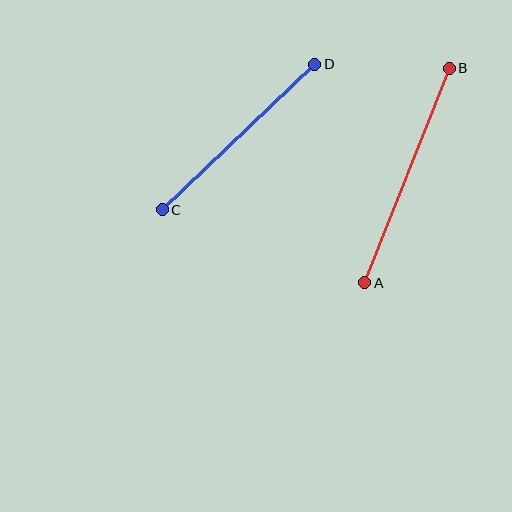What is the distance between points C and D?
The distance is approximately 211 pixels.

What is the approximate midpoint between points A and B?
The midpoint is at approximately (407, 176) pixels.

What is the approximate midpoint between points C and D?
The midpoint is at approximately (239, 137) pixels.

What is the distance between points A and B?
The distance is approximately 231 pixels.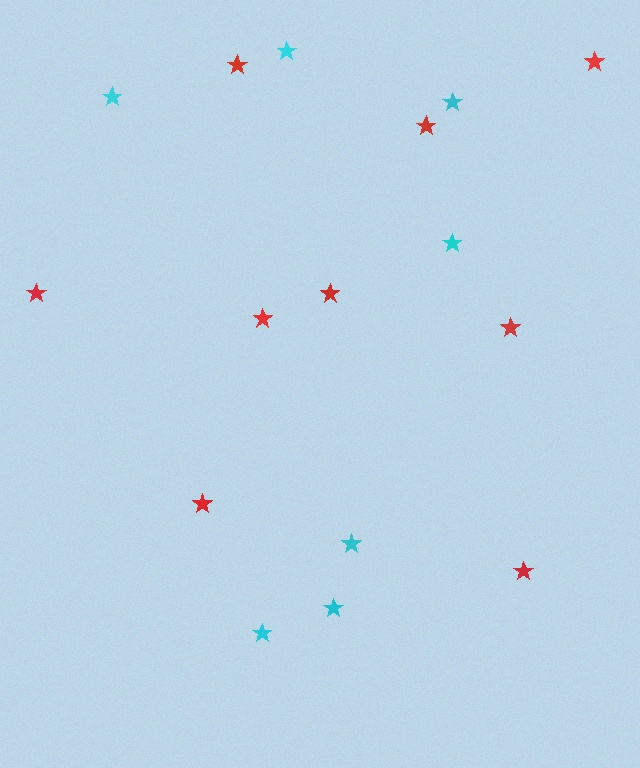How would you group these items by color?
There are 2 groups: one group of cyan stars (7) and one group of red stars (9).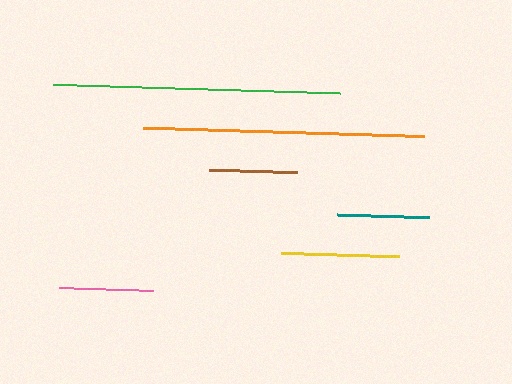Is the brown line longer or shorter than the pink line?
The pink line is longer than the brown line.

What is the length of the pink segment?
The pink segment is approximately 94 pixels long.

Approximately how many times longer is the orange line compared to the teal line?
The orange line is approximately 3.1 times the length of the teal line.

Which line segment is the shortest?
The brown line is the shortest at approximately 89 pixels.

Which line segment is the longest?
The green line is the longest at approximately 287 pixels.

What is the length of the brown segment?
The brown segment is approximately 89 pixels long.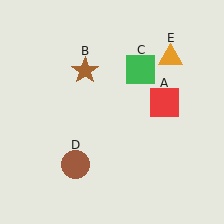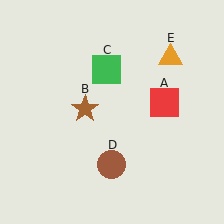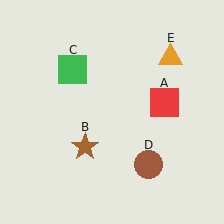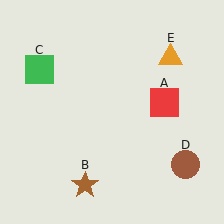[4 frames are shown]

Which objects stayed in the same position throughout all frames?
Red square (object A) and orange triangle (object E) remained stationary.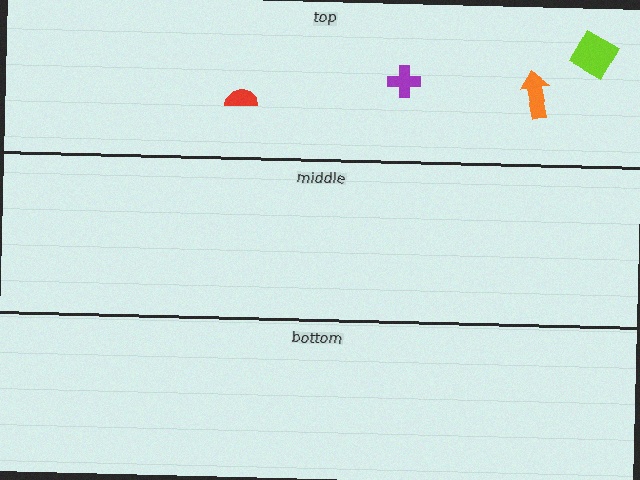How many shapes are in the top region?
4.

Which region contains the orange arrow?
The top region.